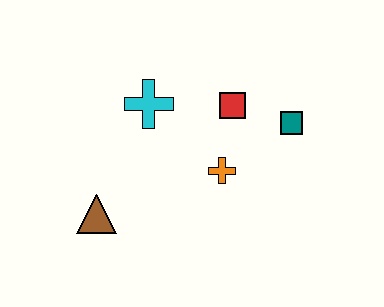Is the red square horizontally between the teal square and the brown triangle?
Yes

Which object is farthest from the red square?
The brown triangle is farthest from the red square.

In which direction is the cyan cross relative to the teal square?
The cyan cross is to the left of the teal square.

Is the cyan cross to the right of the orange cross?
No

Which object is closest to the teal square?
The red square is closest to the teal square.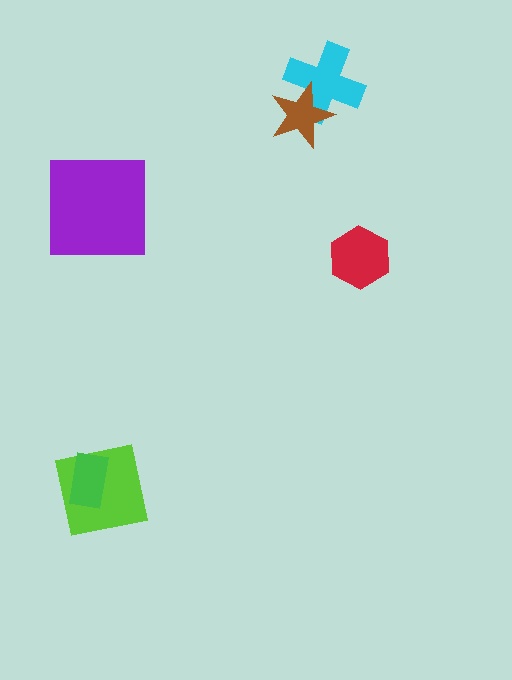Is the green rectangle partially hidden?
No, no other shape covers it.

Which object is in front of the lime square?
The green rectangle is in front of the lime square.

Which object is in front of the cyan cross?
The brown star is in front of the cyan cross.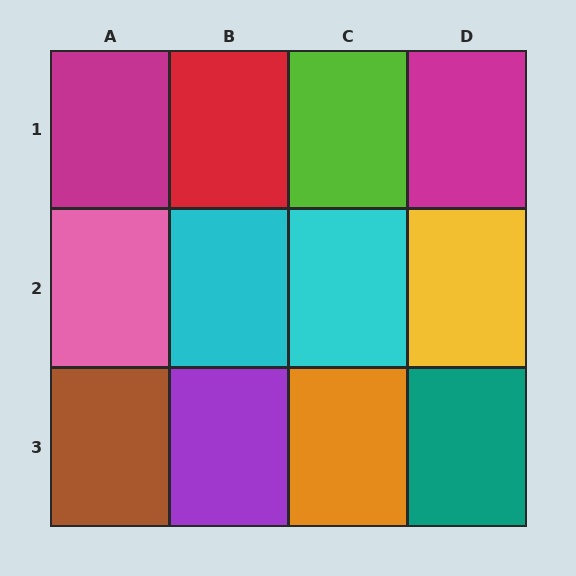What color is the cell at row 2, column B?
Cyan.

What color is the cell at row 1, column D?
Magenta.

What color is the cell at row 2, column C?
Cyan.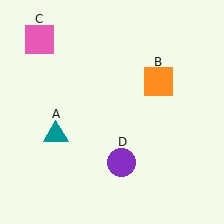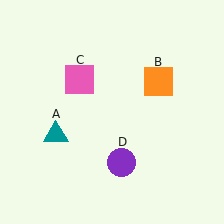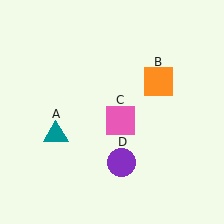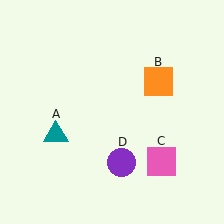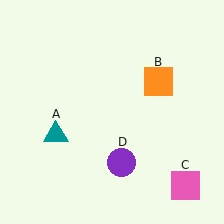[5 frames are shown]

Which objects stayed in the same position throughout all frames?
Teal triangle (object A) and orange square (object B) and purple circle (object D) remained stationary.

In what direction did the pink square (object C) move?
The pink square (object C) moved down and to the right.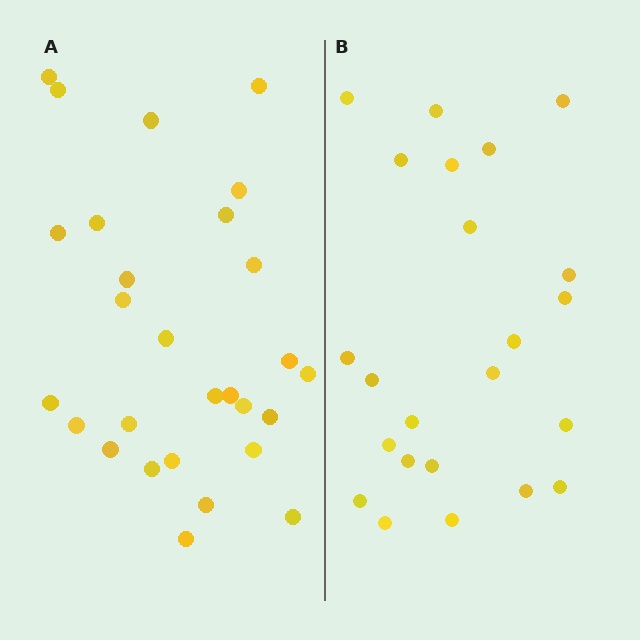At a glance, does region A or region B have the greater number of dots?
Region A (the left region) has more dots.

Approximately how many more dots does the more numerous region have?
Region A has about 5 more dots than region B.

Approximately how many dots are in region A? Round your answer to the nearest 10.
About 30 dots. (The exact count is 28, which rounds to 30.)